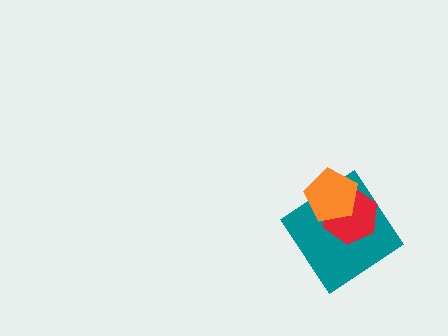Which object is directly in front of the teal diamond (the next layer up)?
The red hexagon is directly in front of the teal diamond.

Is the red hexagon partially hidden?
Yes, it is partially covered by another shape.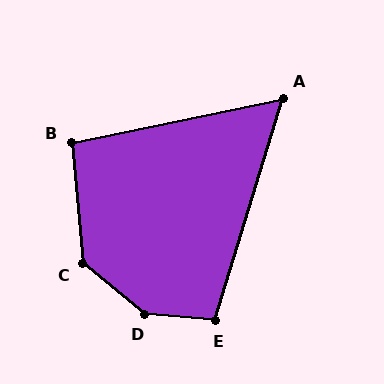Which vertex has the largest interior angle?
D, at approximately 147 degrees.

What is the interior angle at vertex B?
Approximately 96 degrees (obtuse).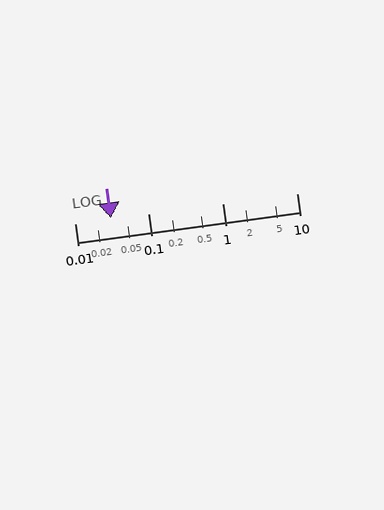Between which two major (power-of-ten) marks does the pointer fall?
The pointer is between 0.01 and 0.1.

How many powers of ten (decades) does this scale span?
The scale spans 3 decades, from 0.01 to 10.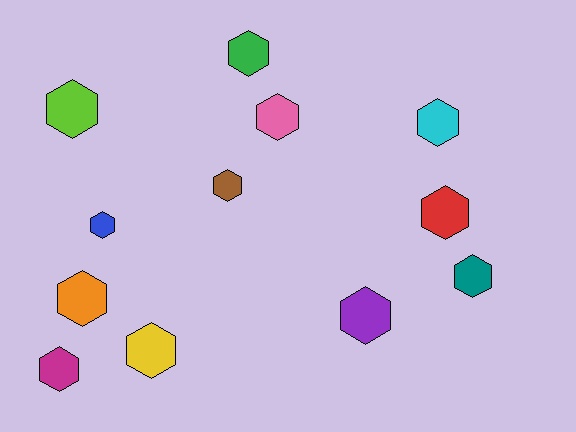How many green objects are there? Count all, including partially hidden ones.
There is 1 green object.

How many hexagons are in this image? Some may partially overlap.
There are 12 hexagons.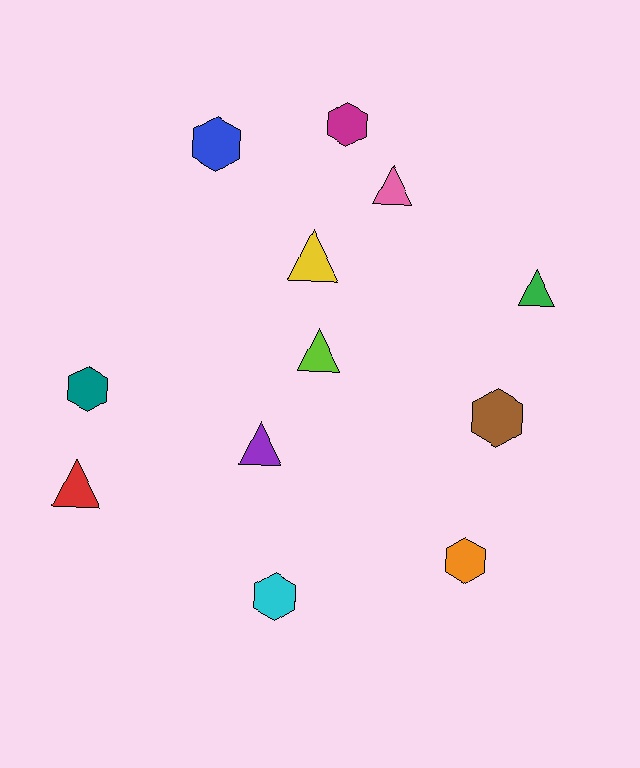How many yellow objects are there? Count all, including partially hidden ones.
There is 1 yellow object.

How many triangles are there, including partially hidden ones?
There are 6 triangles.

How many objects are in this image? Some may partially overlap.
There are 12 objects.